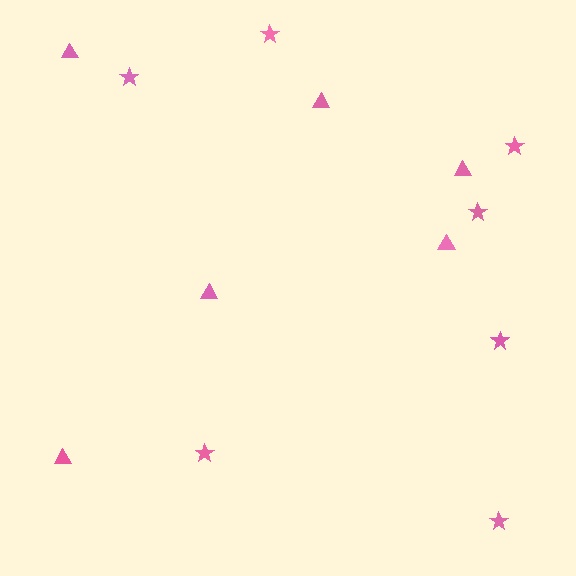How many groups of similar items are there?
There are 2 groups: one group of stars (7) and one group of triangles (6).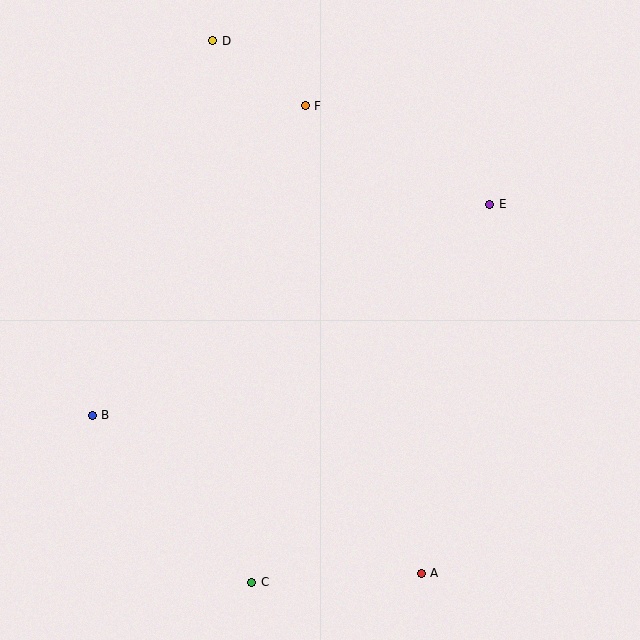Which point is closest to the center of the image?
Point E at (490, 204) is closest to the center.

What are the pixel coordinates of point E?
Point E is at (490, 204).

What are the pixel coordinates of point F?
Point F is at (305, 106).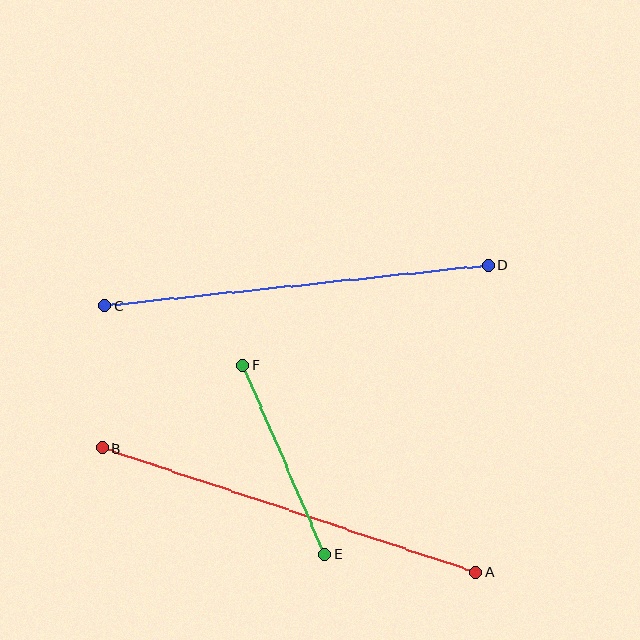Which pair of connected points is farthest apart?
Points A and B are farthest apart.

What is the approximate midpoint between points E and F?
The midpoint is at approximately (284, 460) pixels.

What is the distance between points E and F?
The distance is approximately 206 pixels.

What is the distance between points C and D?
The distance is approximately 385 pixels.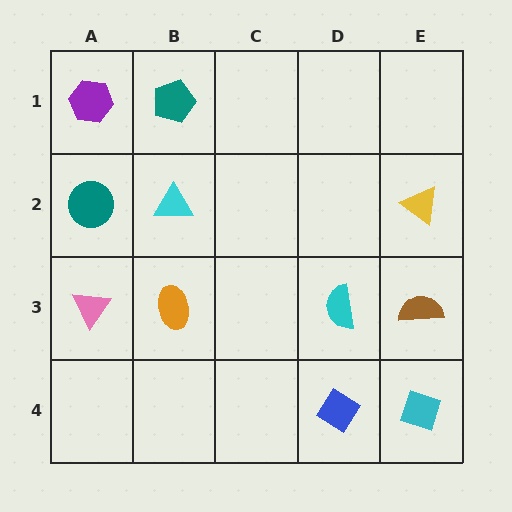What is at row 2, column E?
A yellow triangle.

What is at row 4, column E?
A cyan diamond.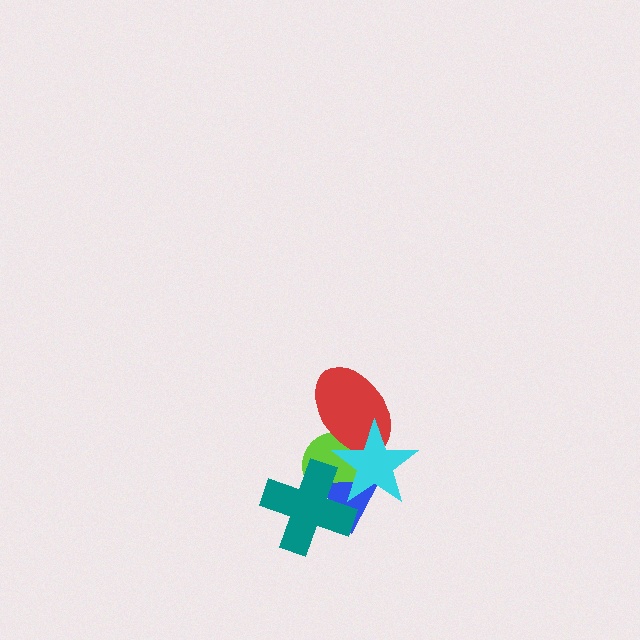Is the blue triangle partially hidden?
Yes, it is partially covered by another shape.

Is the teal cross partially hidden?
Yes, it is partially covered by another shape.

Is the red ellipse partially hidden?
Yes, it is partially covered by another shape.